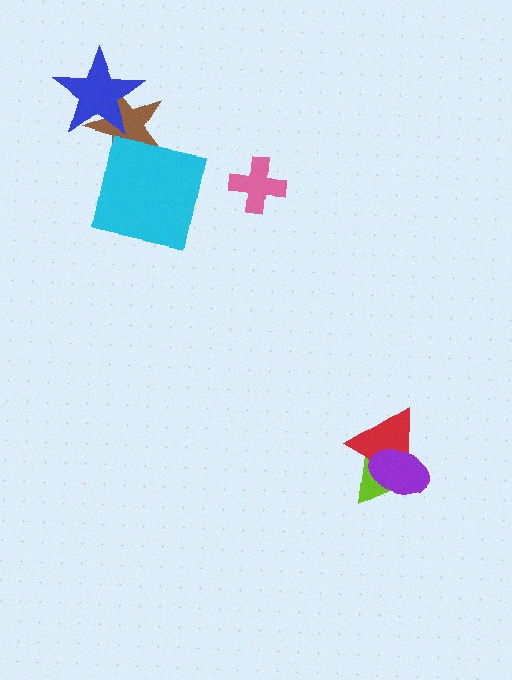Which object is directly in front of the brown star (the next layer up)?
The blue star is directly in front of the brown star.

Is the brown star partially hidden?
Yes, it is partially covered by another shape.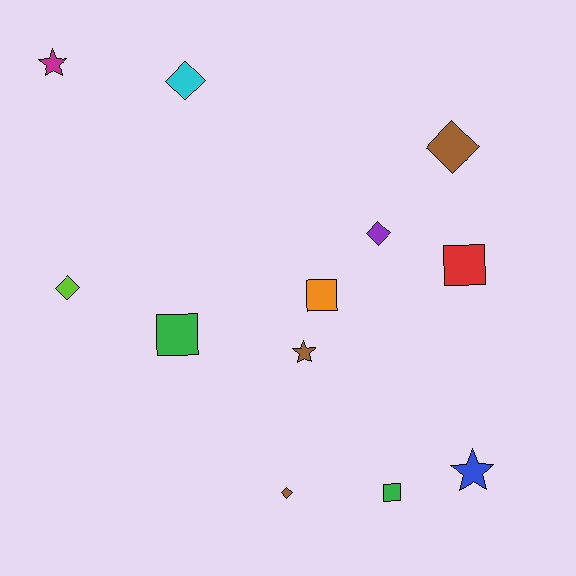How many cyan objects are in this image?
There is 1 cyan object.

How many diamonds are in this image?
There are 5 diamonds.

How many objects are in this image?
There are 12 objects.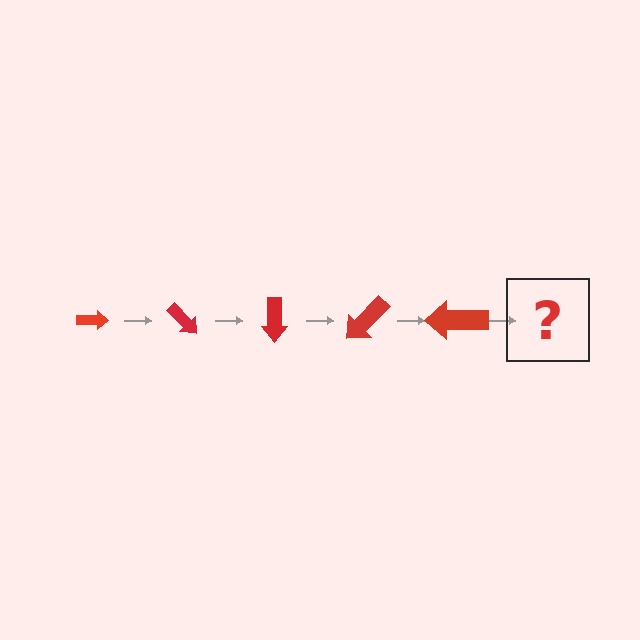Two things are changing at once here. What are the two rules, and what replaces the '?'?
The two rules are that the arrow grows larger each step and it rotates 45 degrees each step. The '?' should be an arrow, larger than the previous one and rotated 225 degrees from the start.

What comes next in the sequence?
The next element should be an arrow, larger than the previous one and rotated 225 degrees from the start.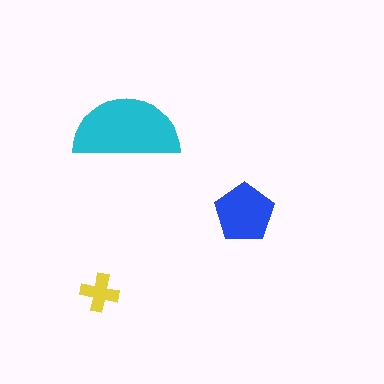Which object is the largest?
The cyan semicircle.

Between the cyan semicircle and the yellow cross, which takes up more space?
The cyan semicircle.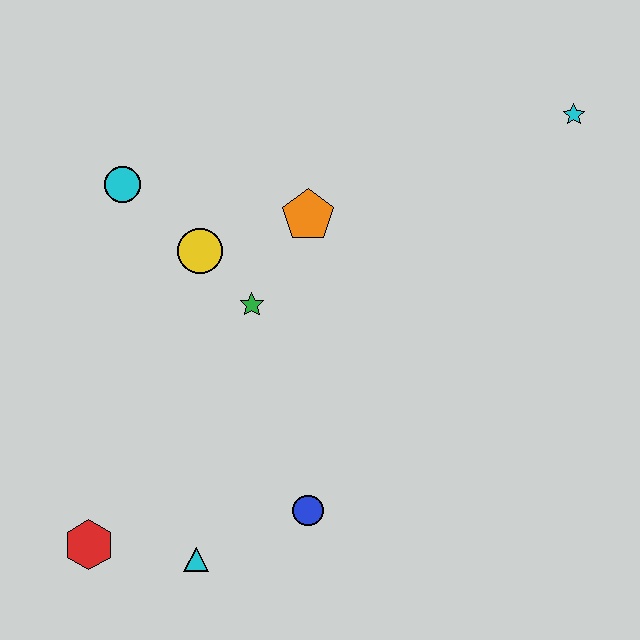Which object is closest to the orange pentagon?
The green star is closest to the orange pentagon.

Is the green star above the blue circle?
Yes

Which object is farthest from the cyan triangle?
The cyan star is farthest from the cyan triangle.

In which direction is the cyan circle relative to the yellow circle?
The cyan circle is to the left of the yellow circle.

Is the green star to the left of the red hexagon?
No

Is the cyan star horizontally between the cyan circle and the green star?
No